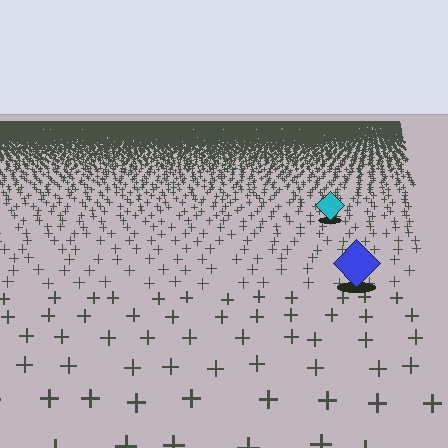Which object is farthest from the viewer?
The cyan diamond is farthest from the viewer. It appears smaller and the ground texture around it is denser.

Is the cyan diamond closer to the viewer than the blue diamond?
No. The blue diamond is closer — you can tell from the texture gradient: the ground texture is coarser near it.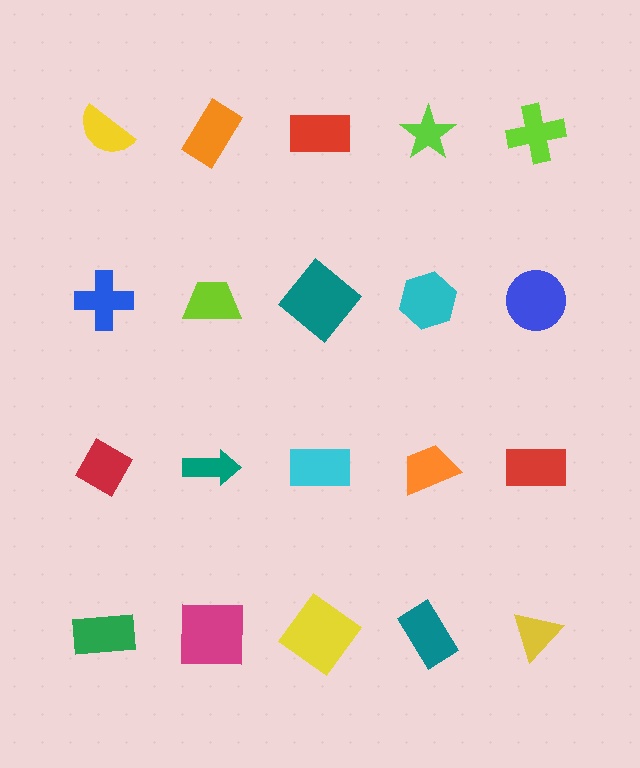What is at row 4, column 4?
A teal rectangle.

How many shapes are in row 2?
5 shapes.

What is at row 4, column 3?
A yellow diamond.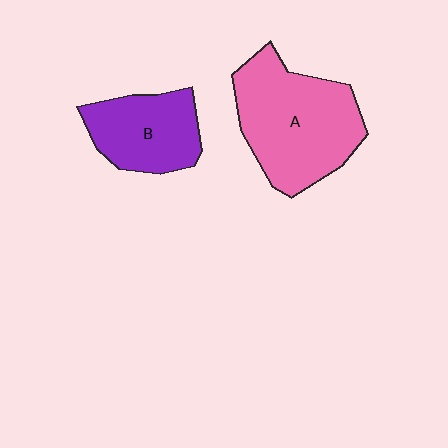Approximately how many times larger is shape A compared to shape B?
Approximately 1.6 times.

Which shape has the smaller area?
Shape B (purple).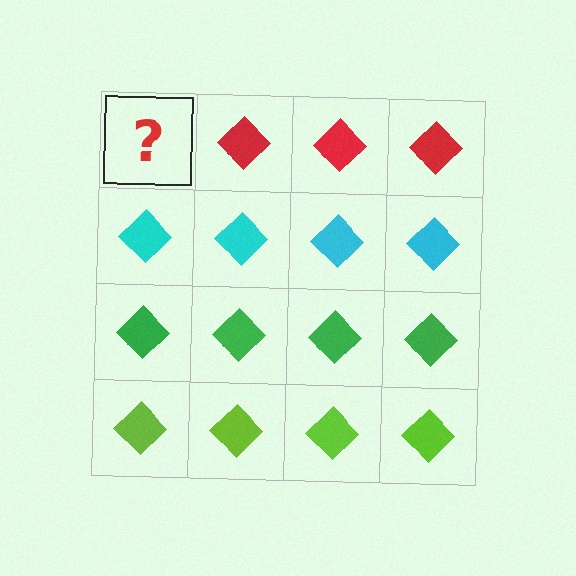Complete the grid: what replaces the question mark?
The question mark should be replaced with a red diamond.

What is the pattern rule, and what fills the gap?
The rule is that each row has a consistent color. The gap should be filled with a red diamond.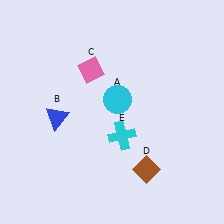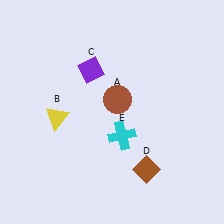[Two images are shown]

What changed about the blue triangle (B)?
In Image 1, B is blue. In Image 2, it changed to yellow.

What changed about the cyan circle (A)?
In Image 1, A is cyan. In Image 2, it changed to brown.